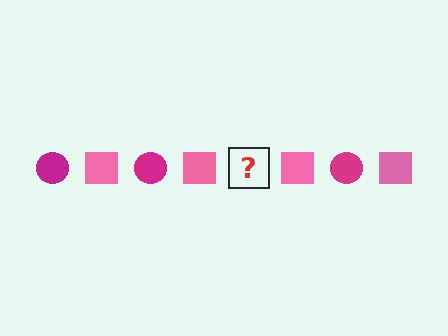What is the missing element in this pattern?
The missing element is a magenta circle.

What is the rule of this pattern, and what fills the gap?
The rule is that the pattern alternates between magenta circle and pink square. The gap should be filled with a magenta circle.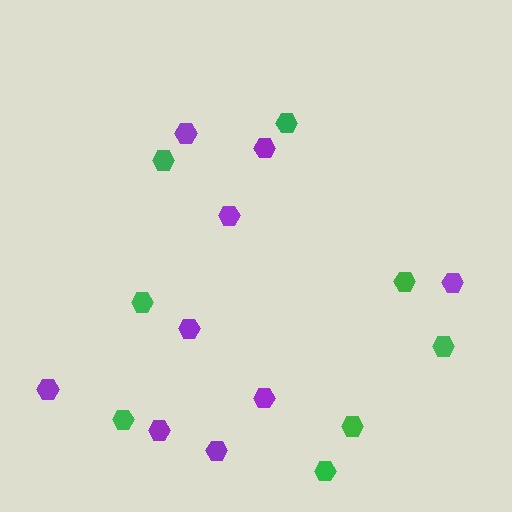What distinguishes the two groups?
There are 2 groups: one group of purple hexagons (9) and one group of green hexagons (8).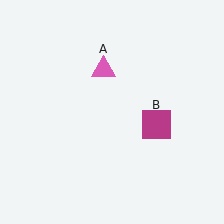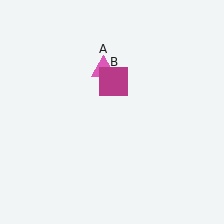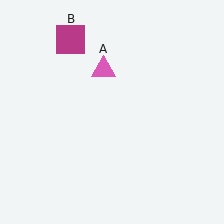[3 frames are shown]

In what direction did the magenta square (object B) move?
The magenta square (object B) moved up and to the left.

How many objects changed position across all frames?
1 object changed position: magenta square (object B).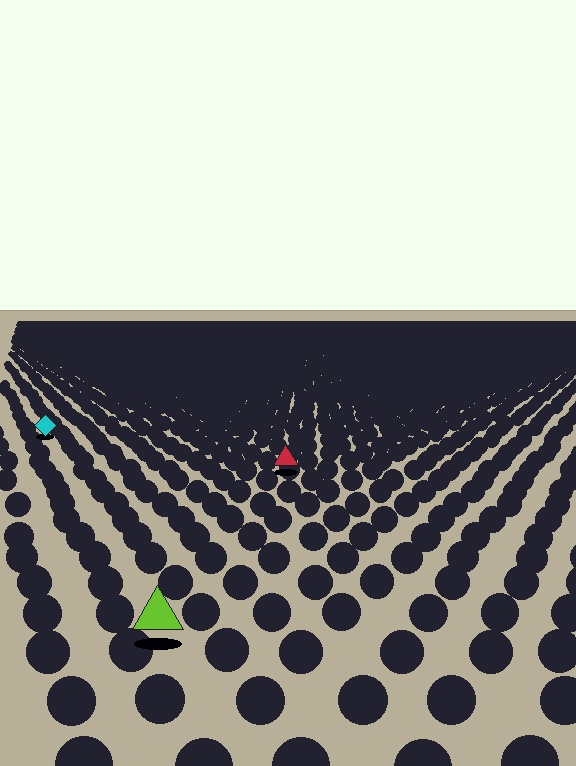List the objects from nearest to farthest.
From nearest to farthest: the lime triangle, the red triangle, the cyan diamond.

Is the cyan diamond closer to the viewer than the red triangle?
No. The red triangle is closer — you can tell from the texture gradient: the ground texture is coarser near it.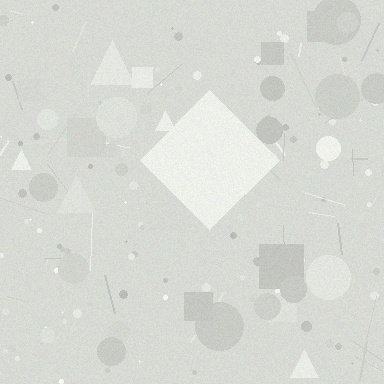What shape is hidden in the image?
A diamond is hidden in the image.